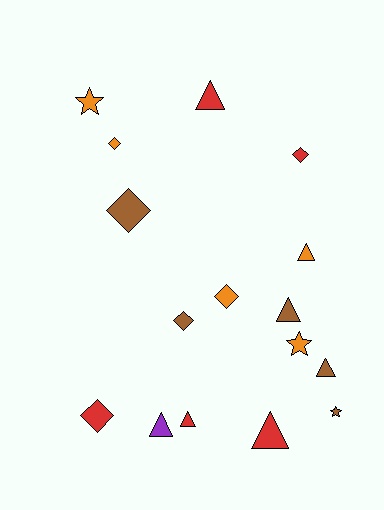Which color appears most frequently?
Brown, with 5 objects.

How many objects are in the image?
There are 16 objects.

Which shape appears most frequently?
Triangle, with 7 objects.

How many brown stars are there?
There is 1 brown star.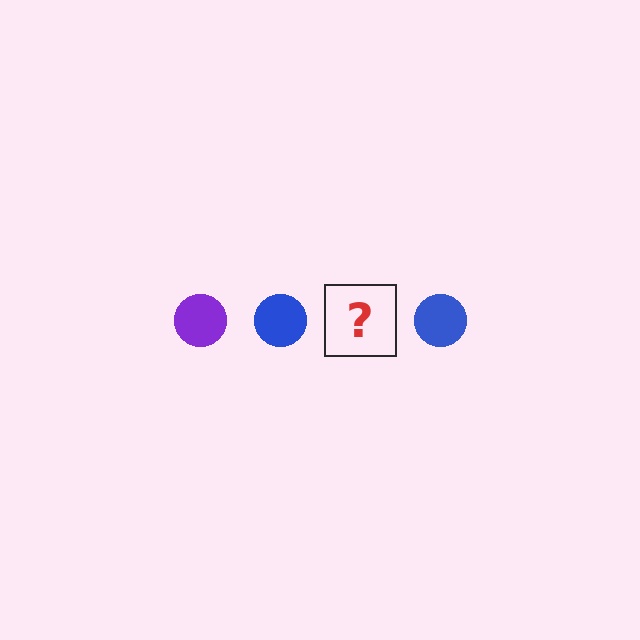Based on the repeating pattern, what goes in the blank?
The blank should be a purple circle.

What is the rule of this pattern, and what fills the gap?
The rule is that the pattern cycles through purple, blue circles. The gap should be filled with a purple circle.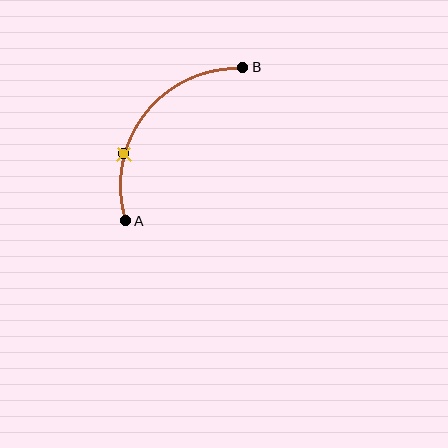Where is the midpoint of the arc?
The arc midpoint is the point on the curve farthest from the straight line joining A and B. It sits above and to the left of that line.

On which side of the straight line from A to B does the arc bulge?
The arc bulges above and to the left of the straight line connecting A and B.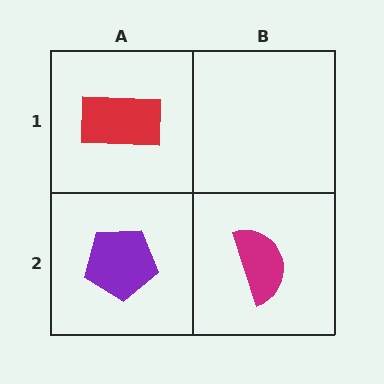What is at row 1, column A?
A red rectangle.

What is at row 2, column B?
A magenta semicircle.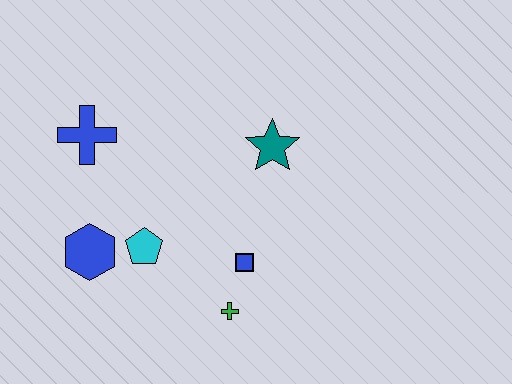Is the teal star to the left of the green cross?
No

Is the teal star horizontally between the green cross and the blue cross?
No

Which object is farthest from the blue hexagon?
The teal star is farthest from the blue hexagon.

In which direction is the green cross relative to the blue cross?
The green cross is below the blue cross.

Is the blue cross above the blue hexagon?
Yes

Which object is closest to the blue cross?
The blue hexagon is closest to the blue cross.